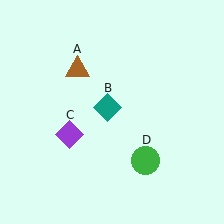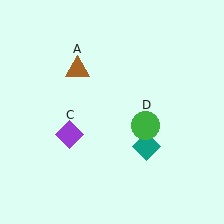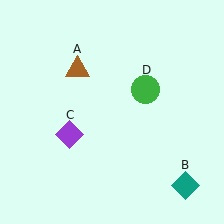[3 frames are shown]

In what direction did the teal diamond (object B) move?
The teal diamond (object B) moved down and to the right.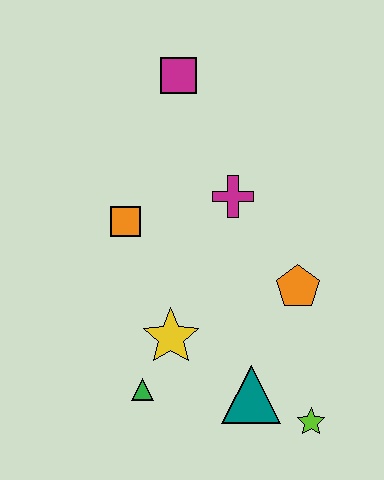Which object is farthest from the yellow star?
The magenta square is farthest from the yellow star.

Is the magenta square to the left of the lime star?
Yes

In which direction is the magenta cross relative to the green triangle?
The magenta cross is above the green triangle.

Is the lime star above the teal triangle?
No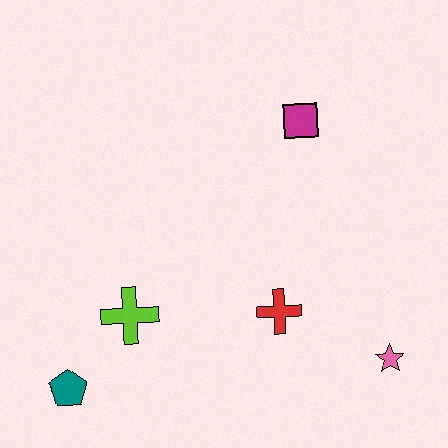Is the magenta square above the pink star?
Yes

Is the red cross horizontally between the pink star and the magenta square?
No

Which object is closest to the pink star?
The red cross is closest to the pink star.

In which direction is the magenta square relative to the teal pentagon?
The magenta square is above the teal pentagon.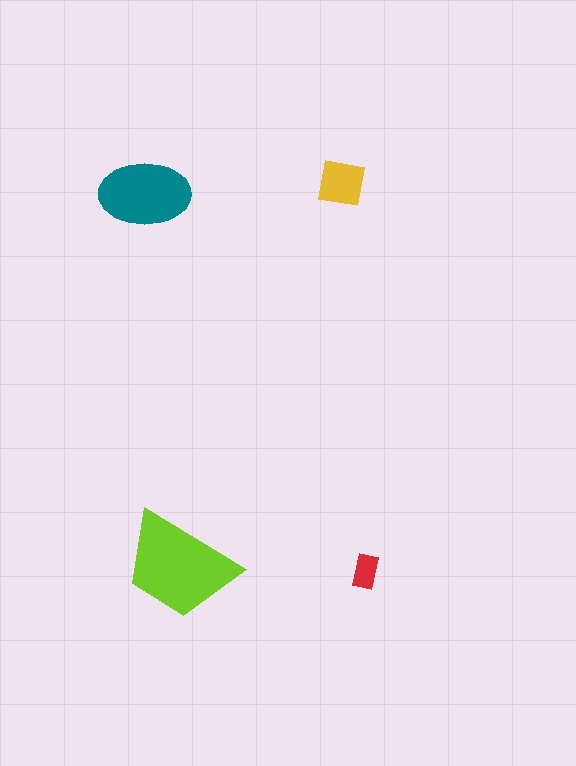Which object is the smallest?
The red rectangle.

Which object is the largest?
The lime trapezoid.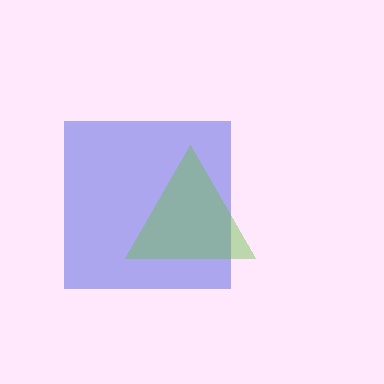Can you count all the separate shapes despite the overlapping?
Yes, there are 2 separate shapes.